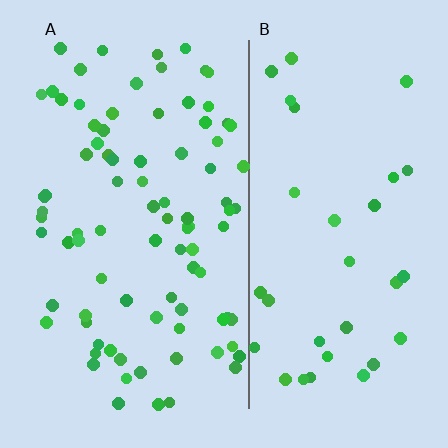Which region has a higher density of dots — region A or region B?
A (the left).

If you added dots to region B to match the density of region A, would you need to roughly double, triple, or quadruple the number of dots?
Approximately triple.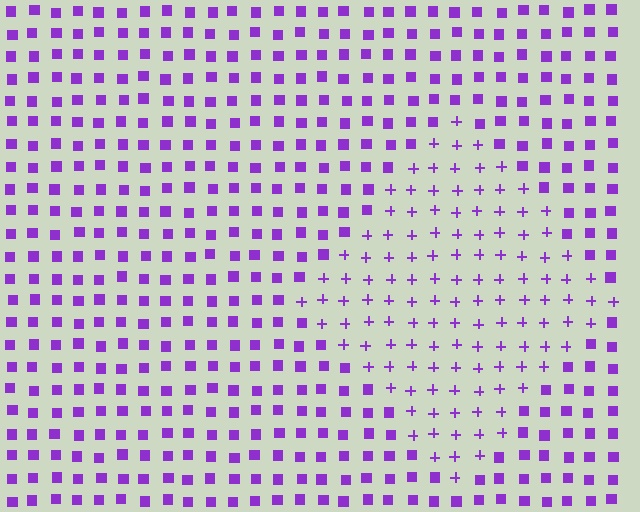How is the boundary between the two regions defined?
The boundary is defined by a change in element shape: plus signs inside vs. squares outside. All elements share the same color and spacing.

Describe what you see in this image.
The image is filled with small purple elements arranged in a uniform grid. A diamond-shaped region contains plus signs, while the surrounding area contains squares. The boundary is defined purely by the change in element shape.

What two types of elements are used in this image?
The image uses plus signs inside the diamond region and squares outside it.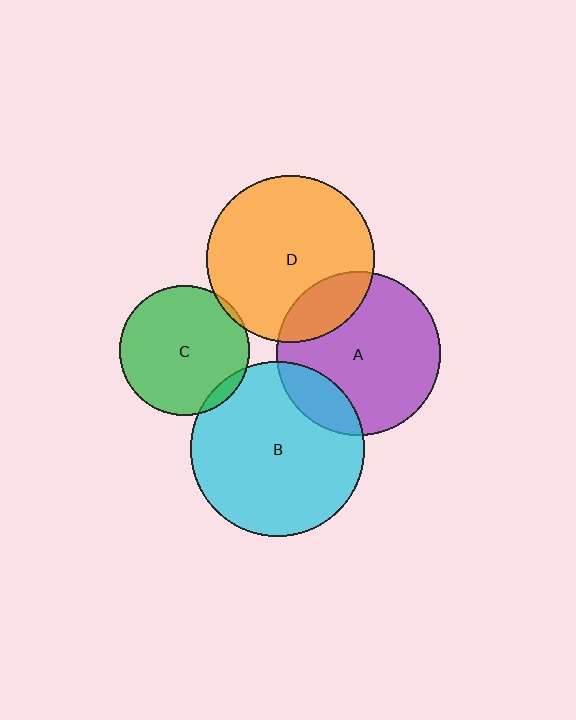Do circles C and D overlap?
Yes.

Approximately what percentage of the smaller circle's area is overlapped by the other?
Approximately 5%.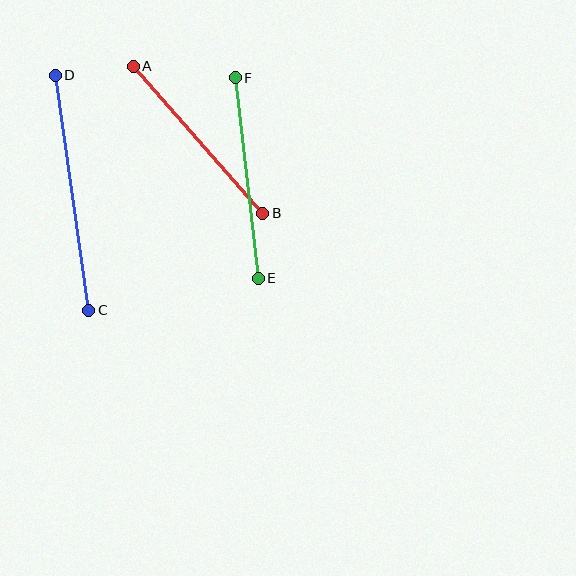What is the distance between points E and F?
The distance is approximately 202 pixels.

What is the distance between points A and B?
The distance is approximately 196 pixels.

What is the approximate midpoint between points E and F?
The midpoint is at approximately (247, 178) pixels.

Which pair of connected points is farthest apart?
Points C and D are farthest apart.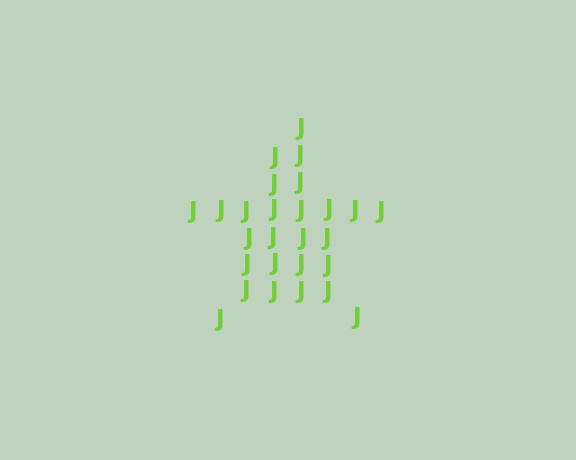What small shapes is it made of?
It is made of small letter J's.